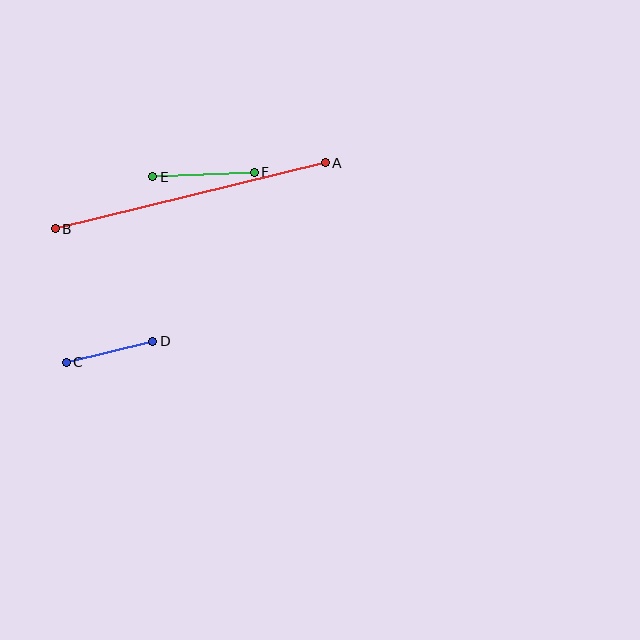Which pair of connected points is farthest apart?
Points A and B are farthest apart.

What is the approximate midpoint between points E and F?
The midpoint is at approximately (204, 174) pixels.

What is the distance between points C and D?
The distance is approximately 89 pixels.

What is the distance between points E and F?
The distance is approximately 102 pixels.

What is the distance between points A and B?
The distance is approximately 278 pixels.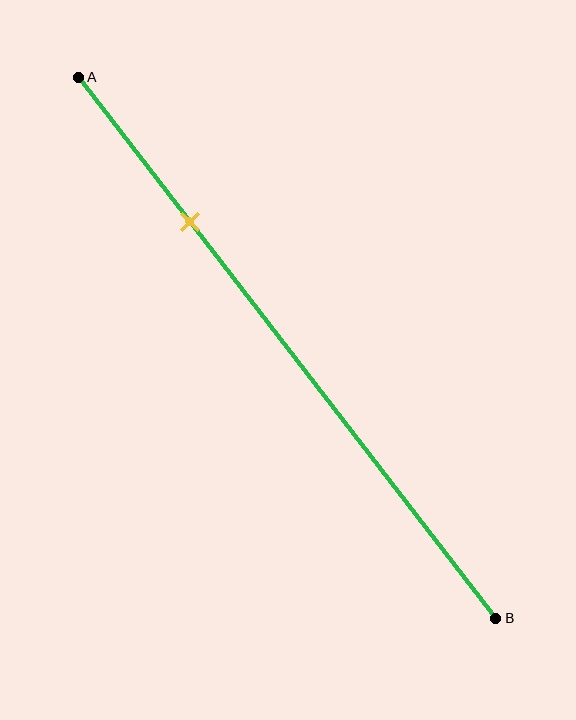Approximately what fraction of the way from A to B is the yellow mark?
The yellow mark is approximately 25% of the way from A to B.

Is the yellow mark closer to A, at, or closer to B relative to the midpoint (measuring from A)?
The yellow mark is closer to point A than the midpoint of segment AB.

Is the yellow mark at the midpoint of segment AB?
No, the mark is at about 25% from A, not at the 50% midpoint.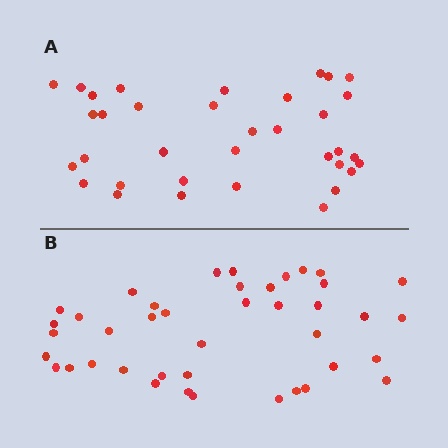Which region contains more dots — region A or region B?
Region B (the bottom region) has more dots.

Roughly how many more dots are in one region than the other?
Region B has about 6 more dots than region A.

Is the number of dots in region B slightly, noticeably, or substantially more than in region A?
Region B has only slightly more — the two regions are fairly close. The ratio is roughly 1.2 to 1.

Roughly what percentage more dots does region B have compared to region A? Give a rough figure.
About 15% more.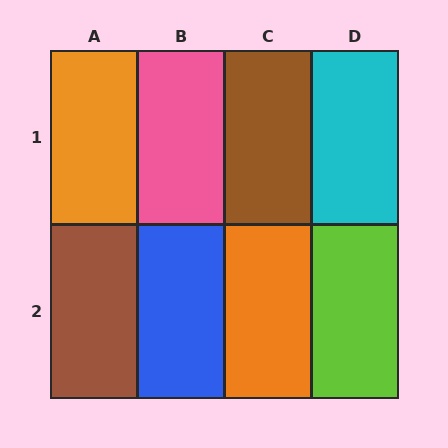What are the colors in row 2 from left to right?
Brown, blue, orange, lime.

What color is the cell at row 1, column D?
Cyan.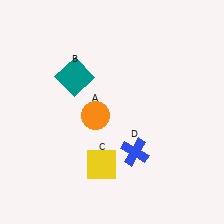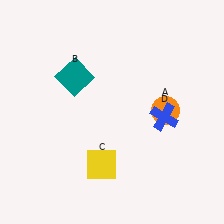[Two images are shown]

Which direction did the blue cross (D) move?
The blue cross (D) moved up.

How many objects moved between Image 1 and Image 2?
2 objects moved between the two images.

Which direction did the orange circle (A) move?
The orange circle (A) moved right.